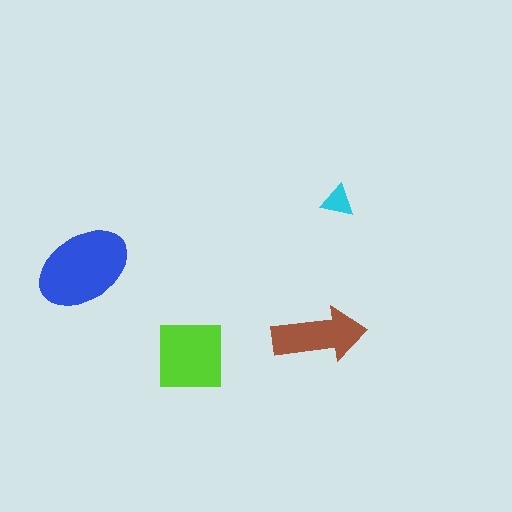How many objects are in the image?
There are 4 objects in the image.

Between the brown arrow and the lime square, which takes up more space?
The lime square.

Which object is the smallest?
The cyan triangle.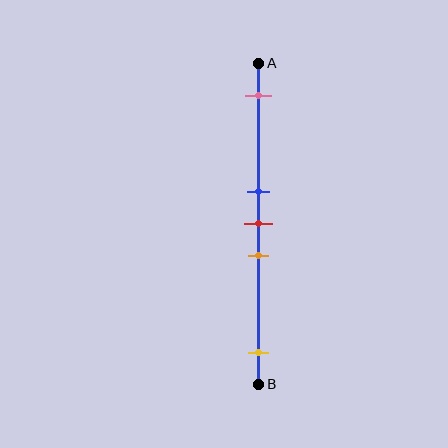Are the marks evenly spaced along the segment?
No, the marks are not evenly spaced.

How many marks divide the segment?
There are 5 marks dividing the segment.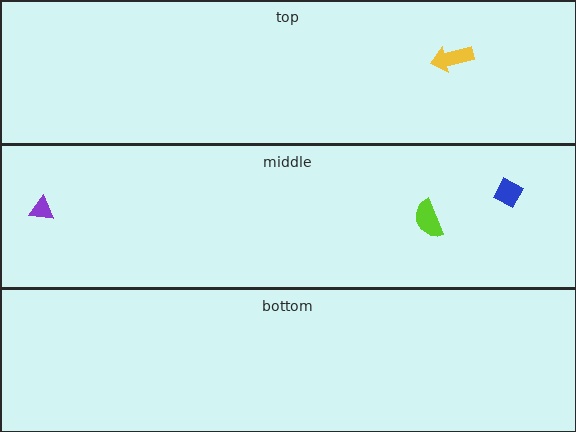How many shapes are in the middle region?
3.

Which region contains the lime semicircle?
The middle region.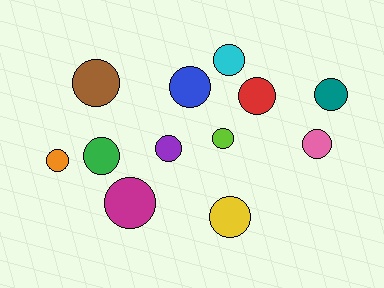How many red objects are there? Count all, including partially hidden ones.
There is 1 red object.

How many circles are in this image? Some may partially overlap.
There are 12 circles.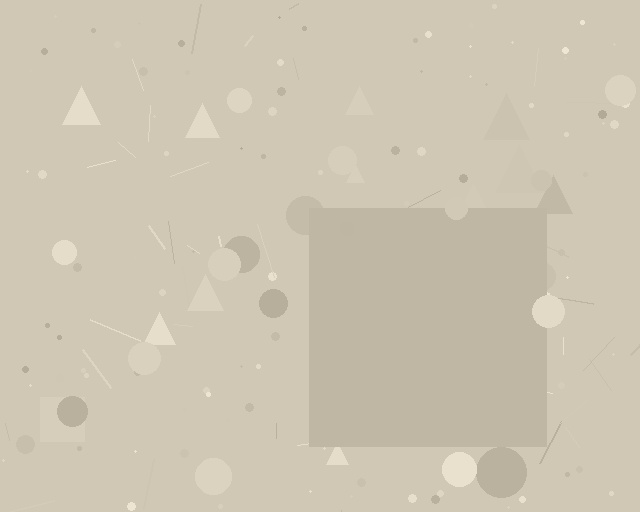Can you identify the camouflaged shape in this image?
The camouflaged shape is a square.